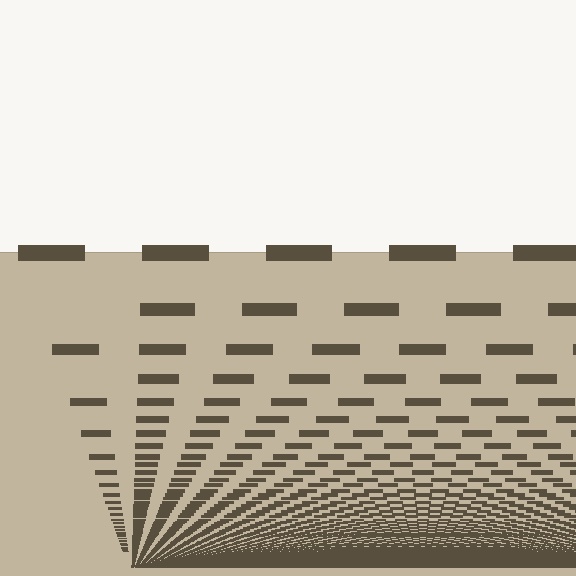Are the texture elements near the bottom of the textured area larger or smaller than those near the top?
Smaller. The gradient is inverted — elements near the bottom are smaller and denser.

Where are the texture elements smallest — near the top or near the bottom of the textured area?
Near the bottom.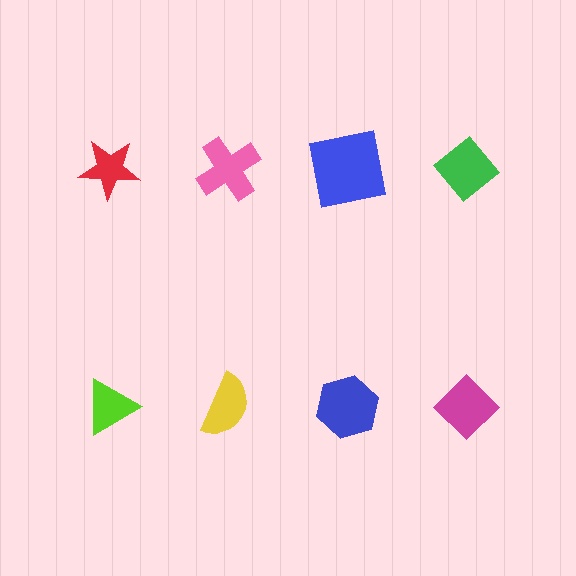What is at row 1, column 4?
A green diamond.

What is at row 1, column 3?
A blue square.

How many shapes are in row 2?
4 shapes.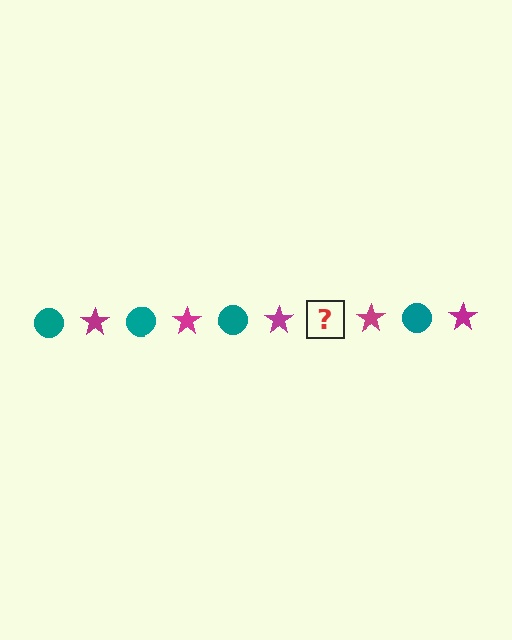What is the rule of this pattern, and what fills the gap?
The rule is that the pattern alternates between teal circle and magenta star. The gap should be filled with a teal circle.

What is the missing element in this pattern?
The missing element is a teal circle.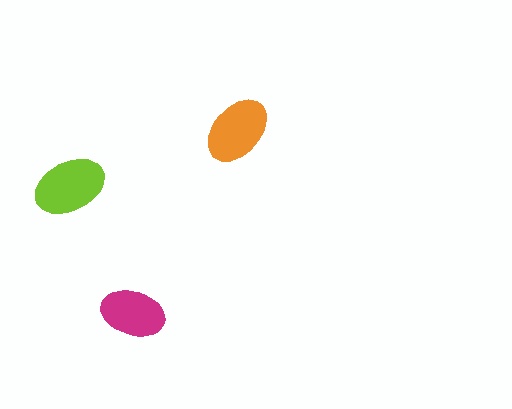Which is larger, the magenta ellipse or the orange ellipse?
The orange one.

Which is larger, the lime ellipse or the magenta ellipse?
The lime one.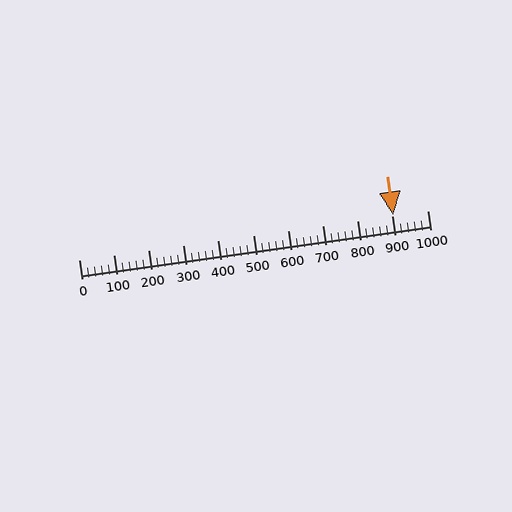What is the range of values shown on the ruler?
The ruler shows values from 0 to 1000.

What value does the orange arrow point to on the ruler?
The orange arrow points to approximately 902.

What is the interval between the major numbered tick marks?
The major tick marks are spaced 100 units apart.